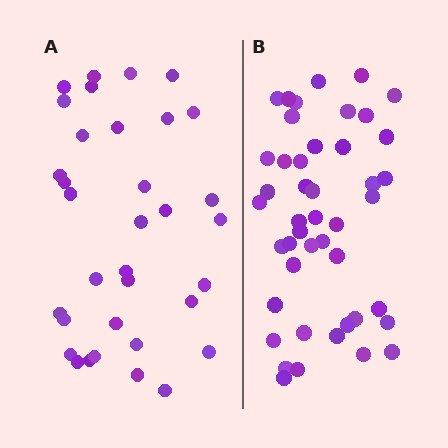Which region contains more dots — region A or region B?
Region B (the right region) has more dots.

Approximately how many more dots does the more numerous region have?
Region B has roughly 12 or so more dots than region A.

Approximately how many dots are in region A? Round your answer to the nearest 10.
About 30 dots. (The exact count is 34, which rounds to 30.)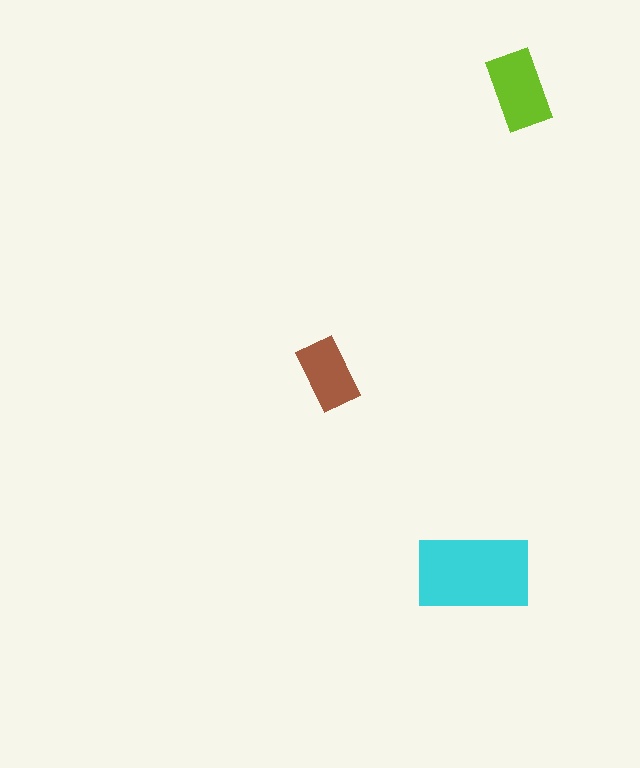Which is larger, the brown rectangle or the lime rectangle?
The lime one.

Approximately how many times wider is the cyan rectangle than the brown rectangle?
About 1.5 times wider.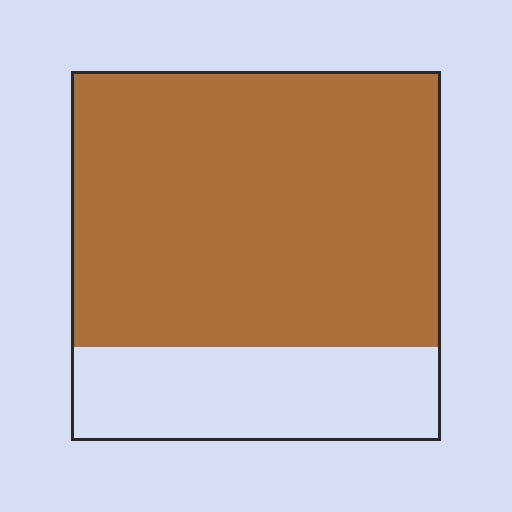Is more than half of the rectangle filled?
Yes.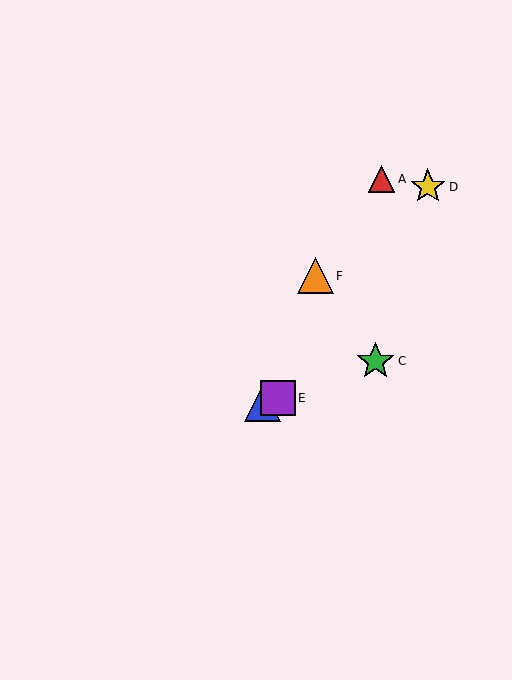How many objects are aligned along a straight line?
3 objects (B, C, E) are aligned along a straight line.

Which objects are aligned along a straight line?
Objects B, C, E are aligned along a straight line.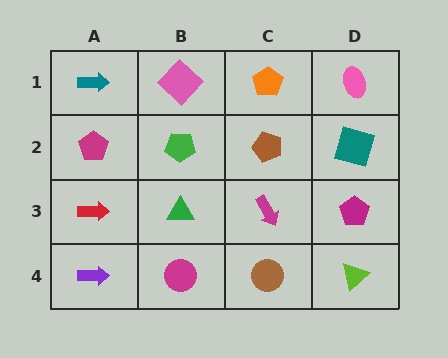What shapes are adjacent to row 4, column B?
A green triangle (row 3, column B), a purple arrow (row 4, column A), a brown circle (row 4, column C).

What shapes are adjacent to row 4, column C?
A magenta arrow (row 3, column C), a magenta circle (row 4, column B), a lime triangle (row 4, column D).